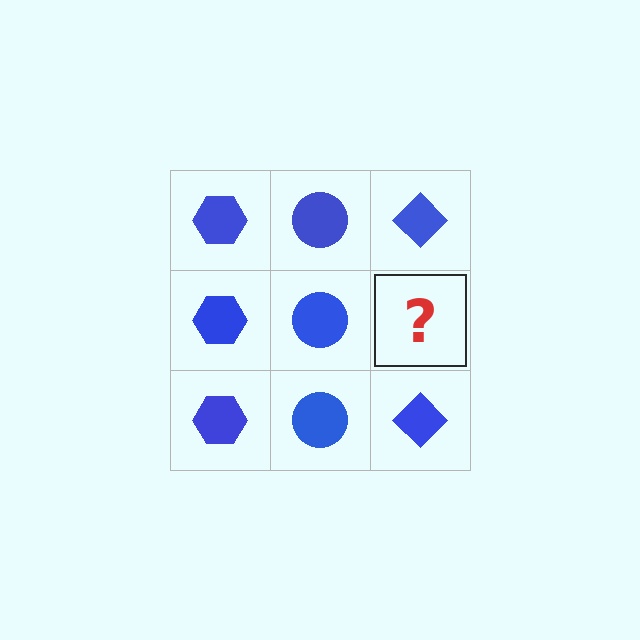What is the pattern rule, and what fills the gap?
The rule is that each column has a consistent shape. The gap should be filled with a blue diamond.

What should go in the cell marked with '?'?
The missing cell should contain a blue diamond.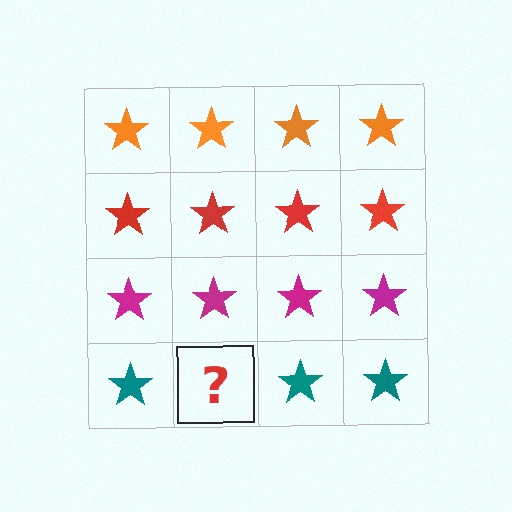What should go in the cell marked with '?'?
The missing cell should contain a teal star.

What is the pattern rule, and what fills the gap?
The rule is that each row has a consistent color. The gap should be filled with a teal star.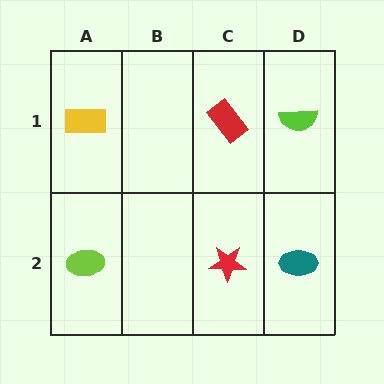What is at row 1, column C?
A red rectangle.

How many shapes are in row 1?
3 shapes.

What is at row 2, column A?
A lime ellipse.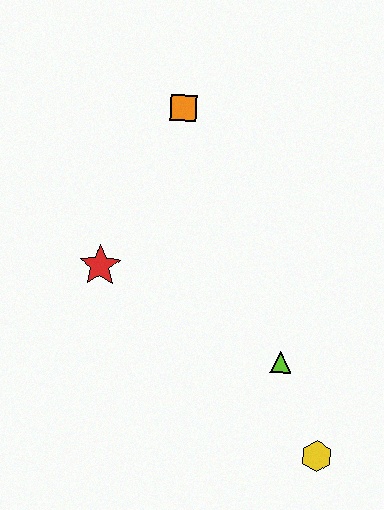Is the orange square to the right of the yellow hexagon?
No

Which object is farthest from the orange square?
The yellow hexagon is farthest from the orange square.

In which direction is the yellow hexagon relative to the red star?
The yellow hexagon is to the right of the red star.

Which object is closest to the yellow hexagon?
The lime triangle is closest to the yellow hexagon.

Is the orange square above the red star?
Yes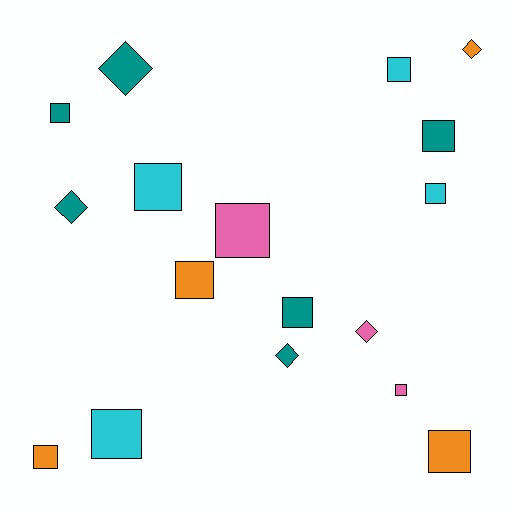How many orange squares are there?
There are 3 orange squares.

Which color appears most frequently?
Teal, with 6 objects.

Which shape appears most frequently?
Square, with 12 objects.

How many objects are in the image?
There are 17 objects.